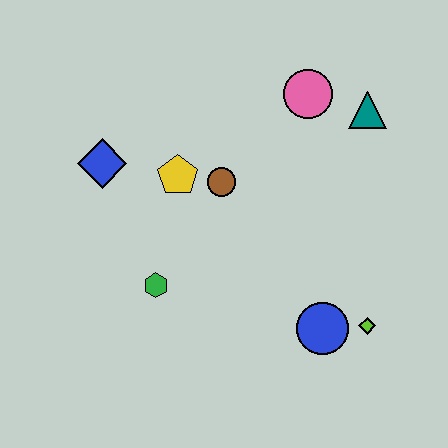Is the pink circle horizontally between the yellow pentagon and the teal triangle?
Yes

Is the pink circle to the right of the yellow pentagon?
Yes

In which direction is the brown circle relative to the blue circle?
The brown circle is above the blue circle.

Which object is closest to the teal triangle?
The pink circle is closest to the teal triangle.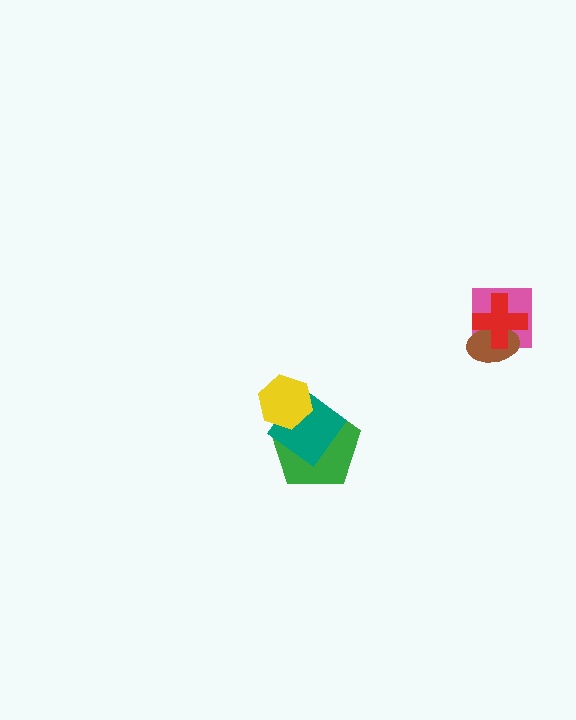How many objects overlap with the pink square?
2 objects overlap with the pink square.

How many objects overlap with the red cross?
2 objects overlap with the red cross.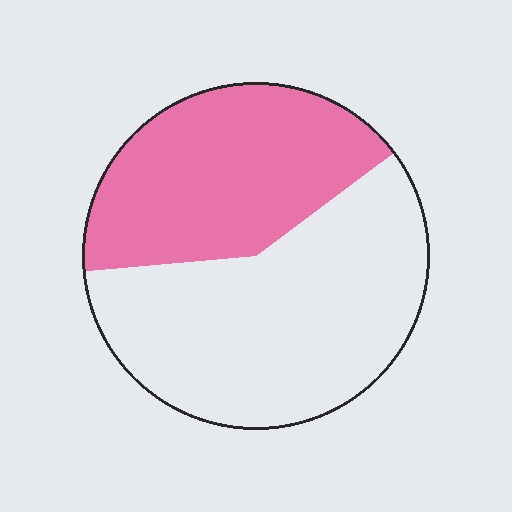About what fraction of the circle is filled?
About two fifths (2/5).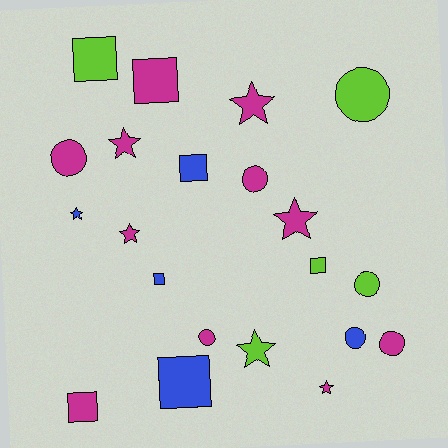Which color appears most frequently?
Magenta, with 11 objects.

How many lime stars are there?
There is 1 lime star.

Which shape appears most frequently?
Square, with 7 objects.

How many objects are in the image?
There are 21 objects.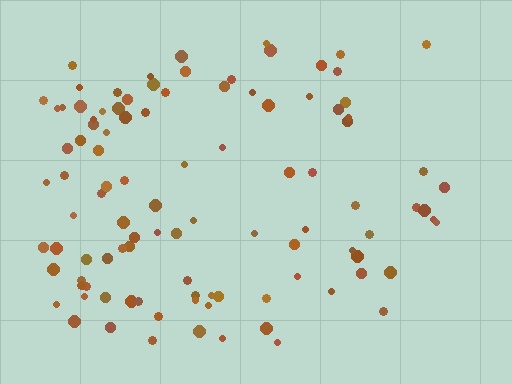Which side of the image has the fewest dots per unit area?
The right.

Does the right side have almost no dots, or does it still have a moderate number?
Still a moderate number, just noticeably fewer than the left.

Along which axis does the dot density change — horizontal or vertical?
Horizontal.